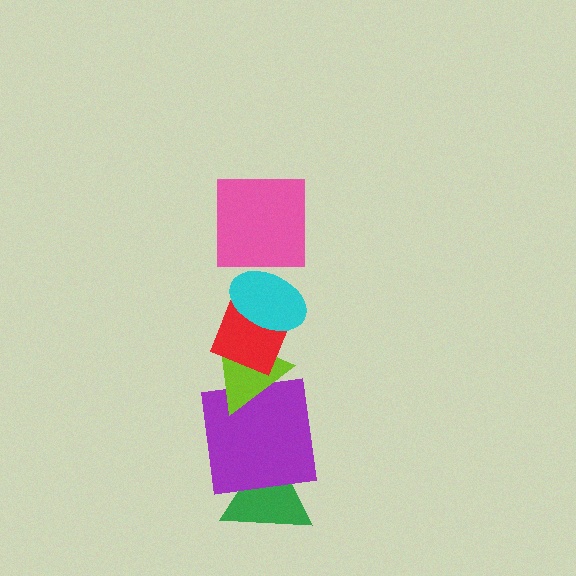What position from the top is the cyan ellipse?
The cyan ellipse is 2nd from the top.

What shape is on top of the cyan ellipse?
The pink square is on top of the cyan ellipse.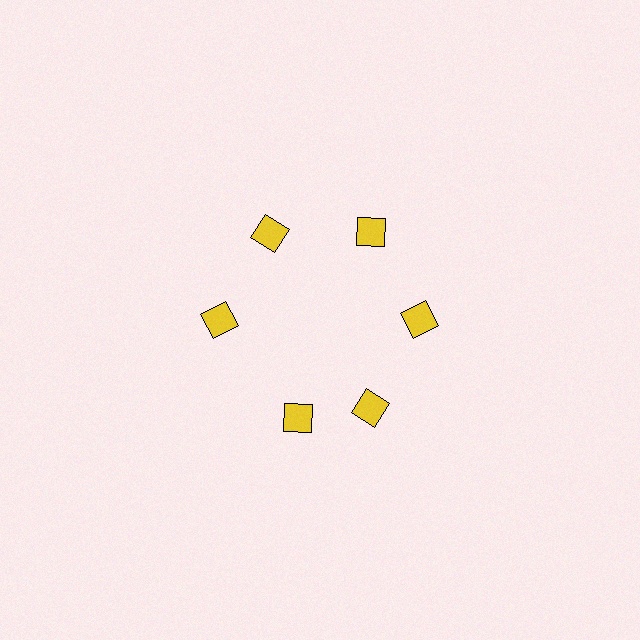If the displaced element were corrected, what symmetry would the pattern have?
It would have 6-fold rotational symmetry — the pattern would map onto itself every 60 degrees.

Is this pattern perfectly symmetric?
No. The 6 yellow diamonds are arranged in a ring, but one element near the 7 o'clock position is rotated out of alignment along the ring, breaking the 6-fold rotational symmetry.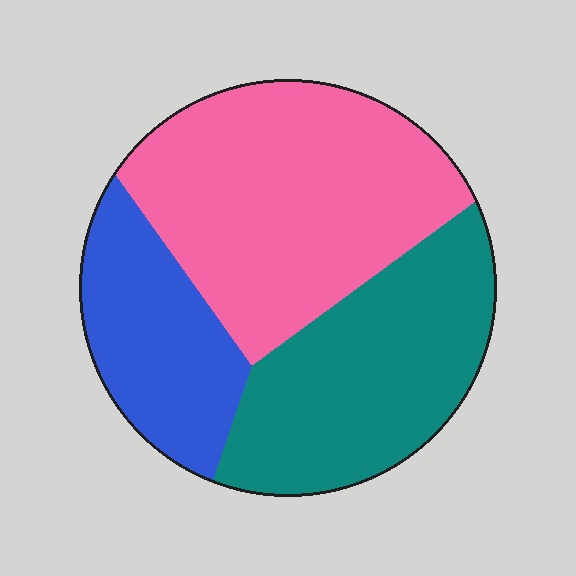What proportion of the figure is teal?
Teal covers about 35% of the figure.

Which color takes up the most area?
Pink, at roughly 45%.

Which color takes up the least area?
Blue, at roughly 20%.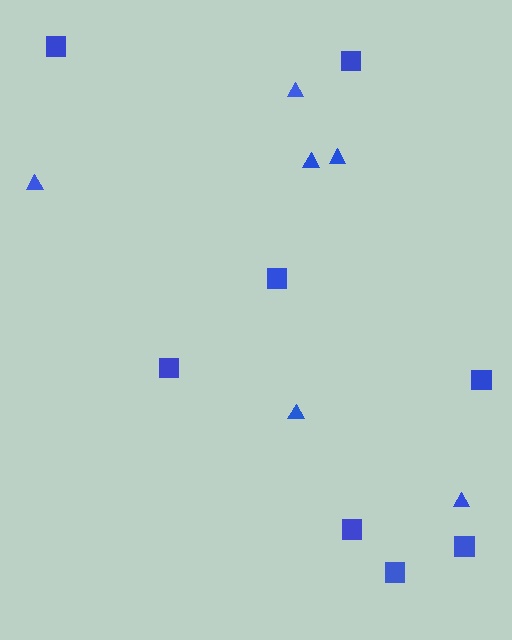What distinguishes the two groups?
There are 2 groups: one group of triangles (6) and one group of squares (8).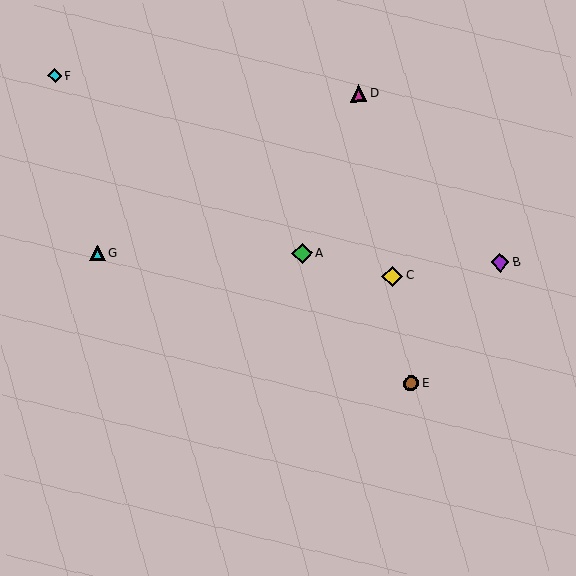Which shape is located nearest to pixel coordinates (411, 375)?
The brown circle (labeled E) at (411, 383) is nearest to that location.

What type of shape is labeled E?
Shape E is a brown circle.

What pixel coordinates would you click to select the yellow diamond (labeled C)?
Click at (392, 276) to select the yellow diamond C.